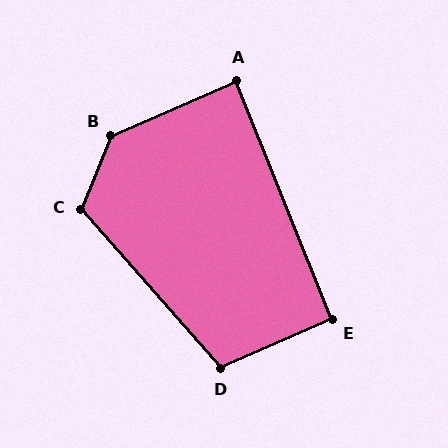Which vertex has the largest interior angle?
B, at approximately 135 degrees.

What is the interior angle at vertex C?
Approximately 117 degrees (obtuse).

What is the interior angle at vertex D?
Approximately 108 degrees (obtuse).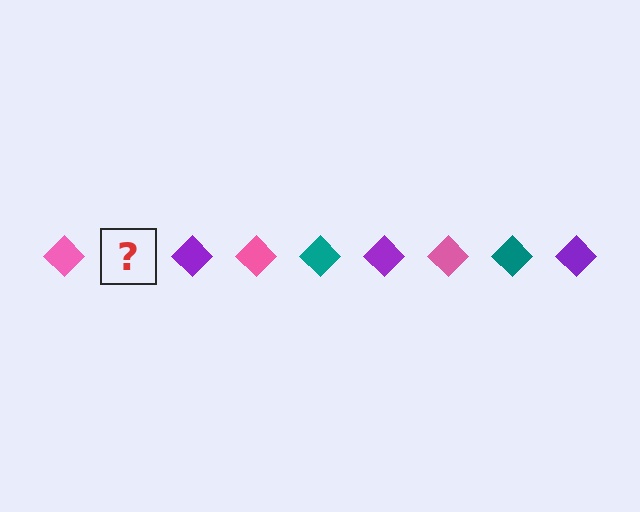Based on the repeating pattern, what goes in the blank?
The blank should be a teal diamond.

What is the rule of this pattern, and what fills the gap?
The rule is that the pattern cycles through pink, teal, purple diamonds. The gap should be filled with a teal diamond.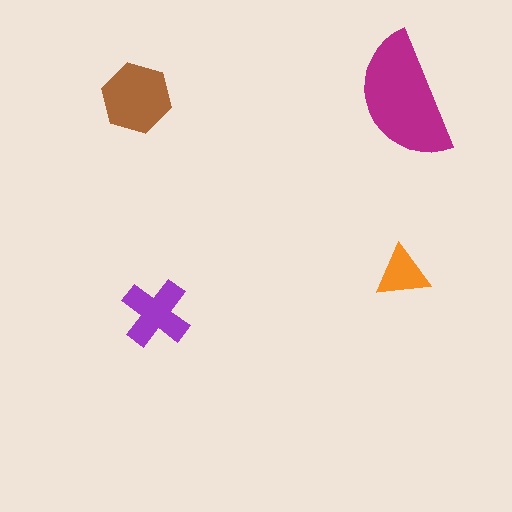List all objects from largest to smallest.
The magenta semicircle, the brown hexagon, the purple cross, the orange triangle.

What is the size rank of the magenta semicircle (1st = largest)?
1st.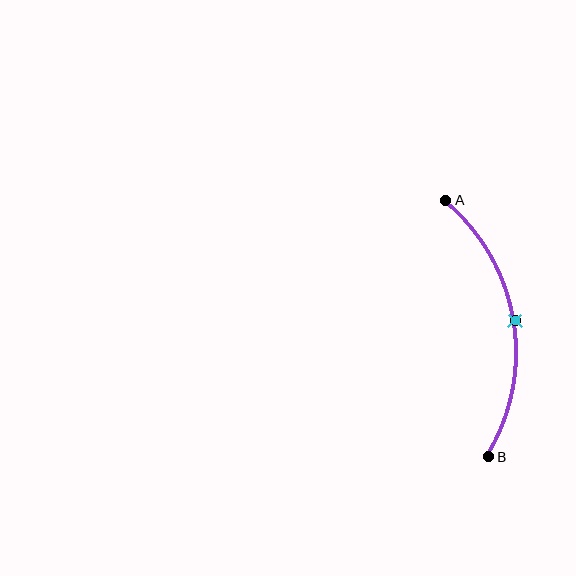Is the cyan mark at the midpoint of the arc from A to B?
Yes. The cyan mark lies on the arc at equal arc-length from both A and B — it is the arc midpoint.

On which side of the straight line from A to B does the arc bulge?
The arc bulges to the right of the straight line connecting A and B.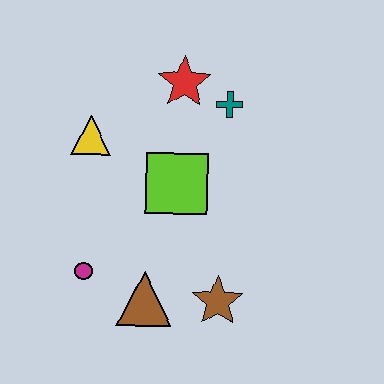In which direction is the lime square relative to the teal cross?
The lime square is below the teal cross.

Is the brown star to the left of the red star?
No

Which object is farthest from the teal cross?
The magenta circle is farthest from the teal cross.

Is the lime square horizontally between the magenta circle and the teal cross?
Yes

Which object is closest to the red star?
The teal cross is closest to the red star.